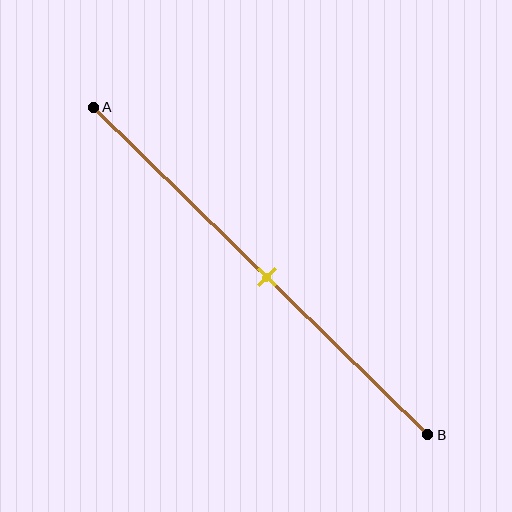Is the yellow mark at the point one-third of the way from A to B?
No, the mark is at about 50% from A, not at the 33% one-third point.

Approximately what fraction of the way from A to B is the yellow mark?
The yellow mark is approximately 50% of the way from A to B.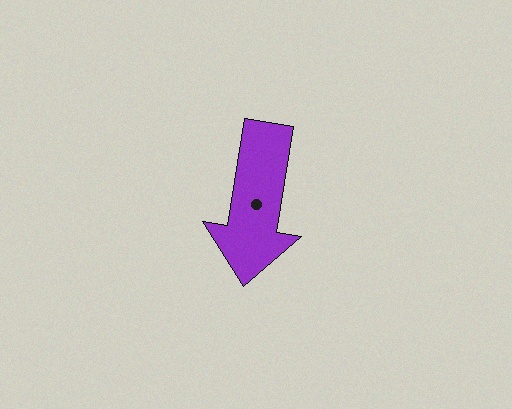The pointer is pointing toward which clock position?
Roughly 6 o'clock.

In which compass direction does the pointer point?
South.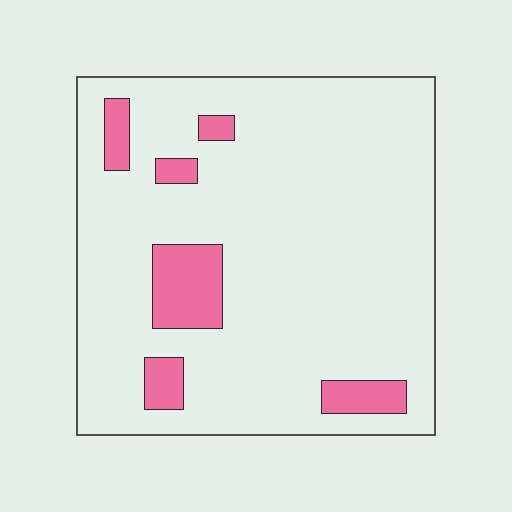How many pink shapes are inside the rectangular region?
6.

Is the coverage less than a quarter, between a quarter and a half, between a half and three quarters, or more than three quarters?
Less than a quarter.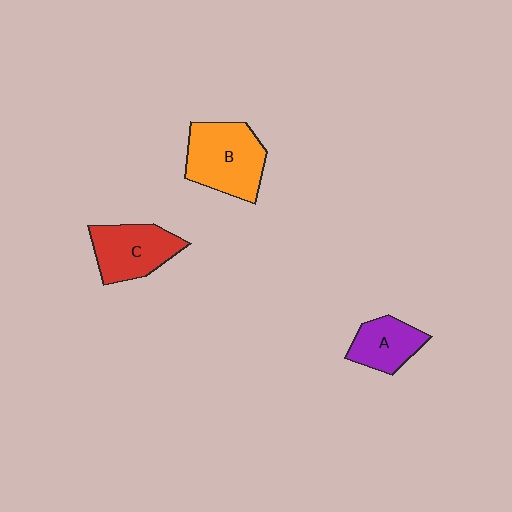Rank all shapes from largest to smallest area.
From largest to smallest: B (orange), C (red), A (purple).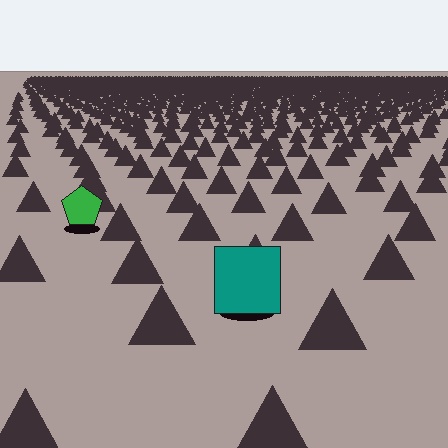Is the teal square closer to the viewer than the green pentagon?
Yes. The teal square is closer — you can tell from the texture gradient: the ground texture is coarser near it.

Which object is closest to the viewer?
The teal square is closest. The texture marks near it are larger and more spread out.